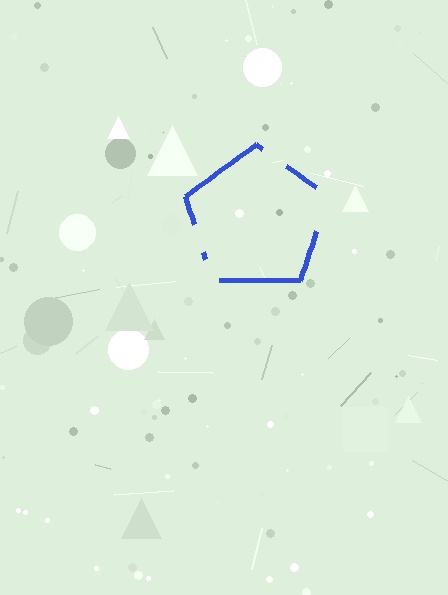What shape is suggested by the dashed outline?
The dashed outline suggests a pentagon.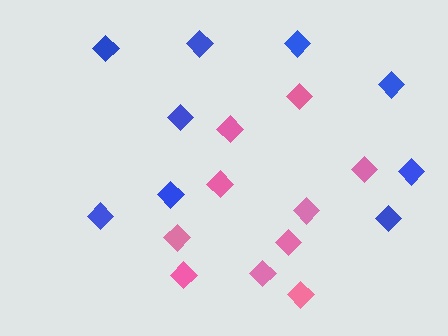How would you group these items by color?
There are 2 groups: one group of pink diamonds (10) and one group of blue diamonds (9).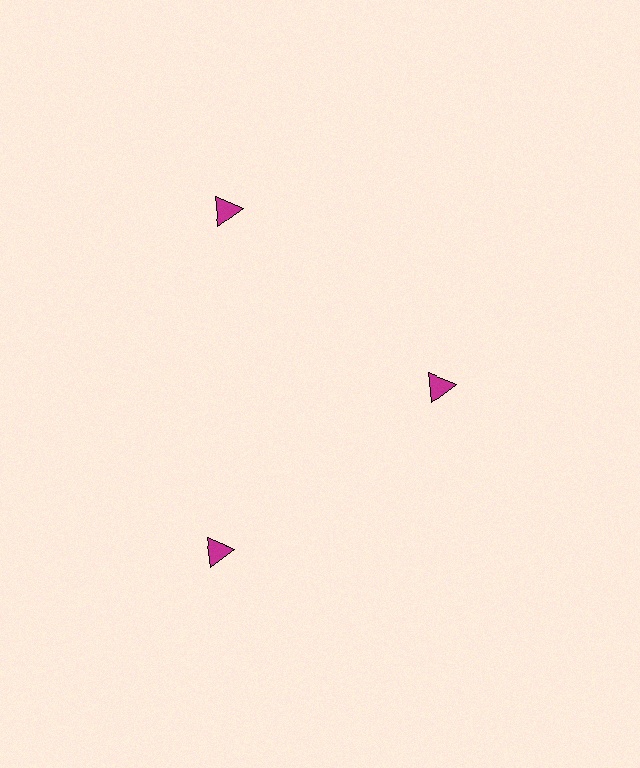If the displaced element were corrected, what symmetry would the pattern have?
It would have 3-fold rotational symmetry — the pattern would map onto itself every 120 degrees.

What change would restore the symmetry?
The symmetry would be restored by moving it outward, back onto the ring so that all 3 triangles sit at equal angles and equal distance from the center.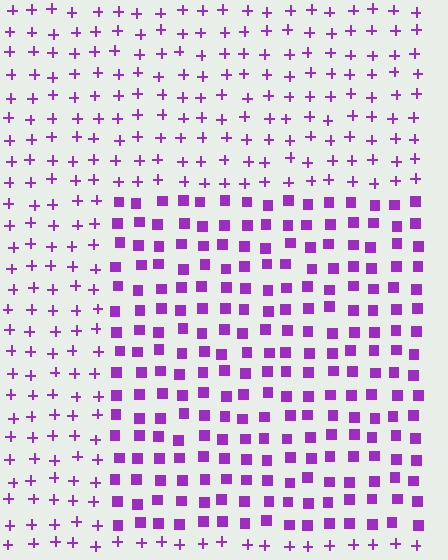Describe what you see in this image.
The image is filled with small purple elements arranged in a uniform grid. A rectangle-shaped region contains squares, while the surrounding area contains plus signs. The boundary is defined purely by the change in element shape.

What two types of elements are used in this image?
The image uses squares inside the rectangle region and plus signs outside it.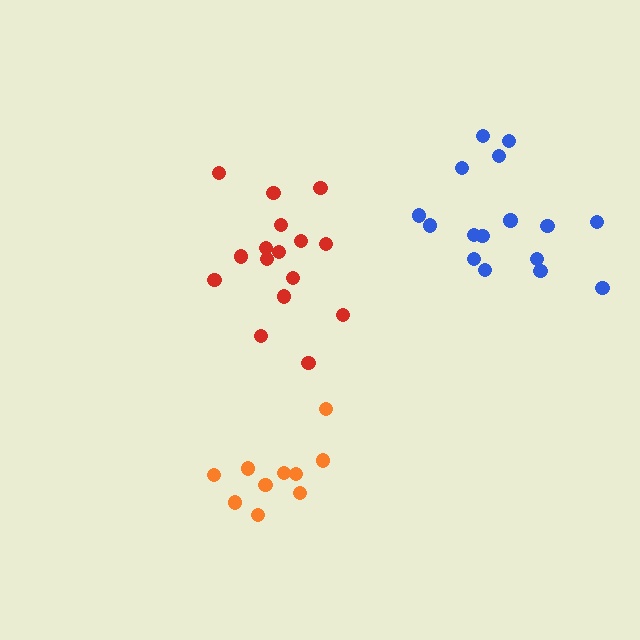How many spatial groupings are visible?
There are 3 spatial groupings.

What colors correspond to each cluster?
The clusters are colored: orange, blue, red.